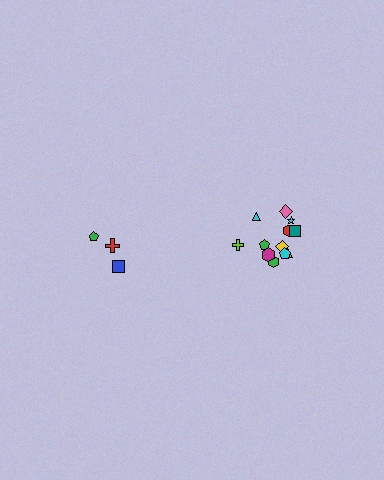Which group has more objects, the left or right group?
The right group.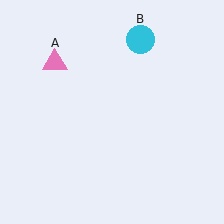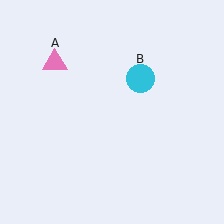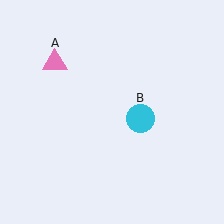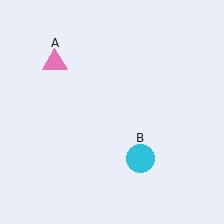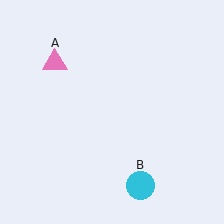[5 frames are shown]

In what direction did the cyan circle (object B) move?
The cyan circle (object B) moved down.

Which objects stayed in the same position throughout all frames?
Pink triangle (object A) remained stationary.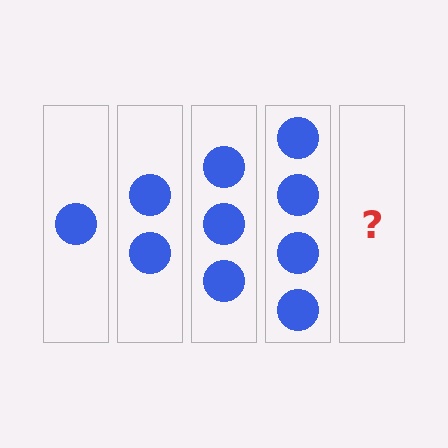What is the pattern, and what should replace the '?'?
The pattern is that each step adds one more circle. The '?' should be 5 circles.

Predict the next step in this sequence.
The next step is 5 circles.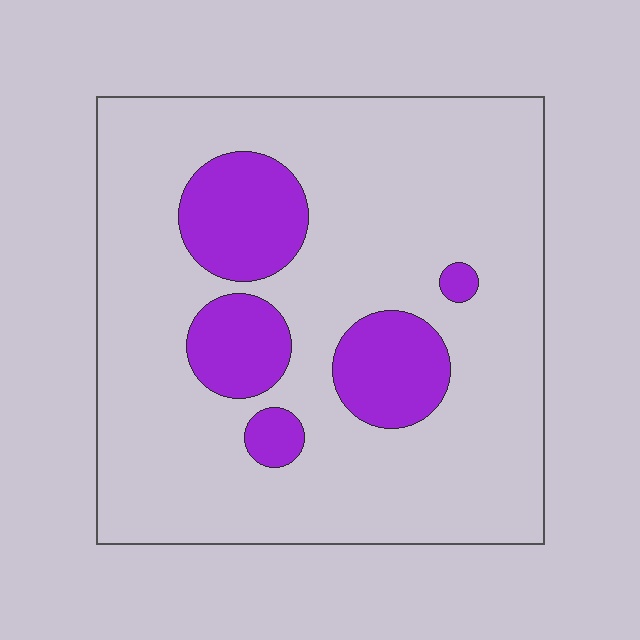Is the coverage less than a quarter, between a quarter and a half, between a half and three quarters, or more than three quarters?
Less than a quarter.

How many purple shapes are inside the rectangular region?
5.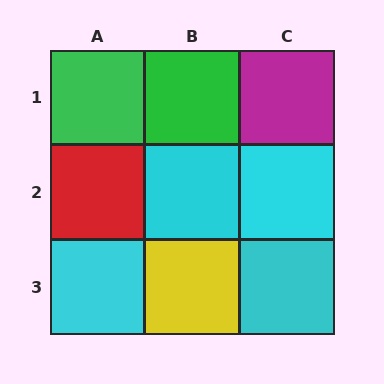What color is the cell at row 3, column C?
Cyan.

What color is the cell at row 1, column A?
Green.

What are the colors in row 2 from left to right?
Red, cyan, cyan.